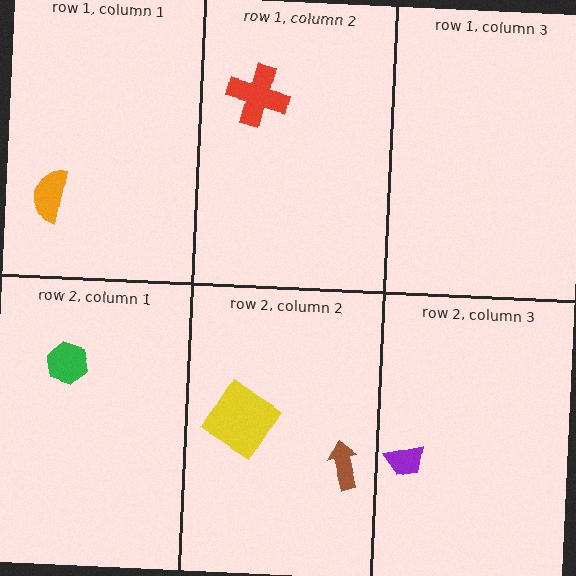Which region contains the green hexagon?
The row 2, column 1 region.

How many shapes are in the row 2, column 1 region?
1.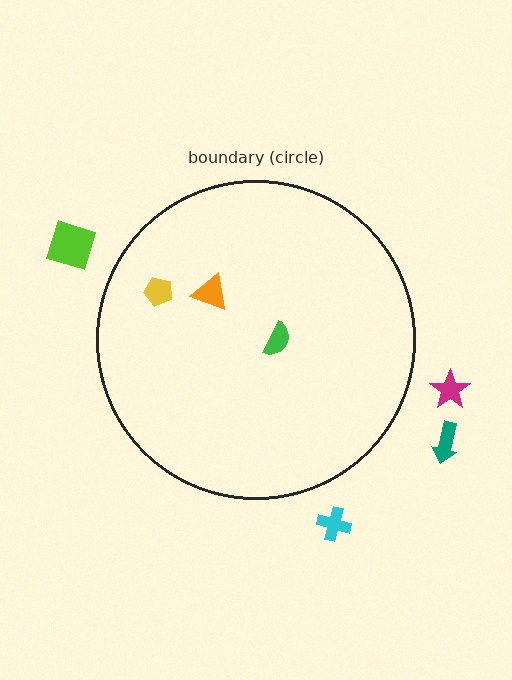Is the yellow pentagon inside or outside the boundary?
Inside.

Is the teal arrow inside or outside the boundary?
Outside.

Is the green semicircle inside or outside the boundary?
Inside.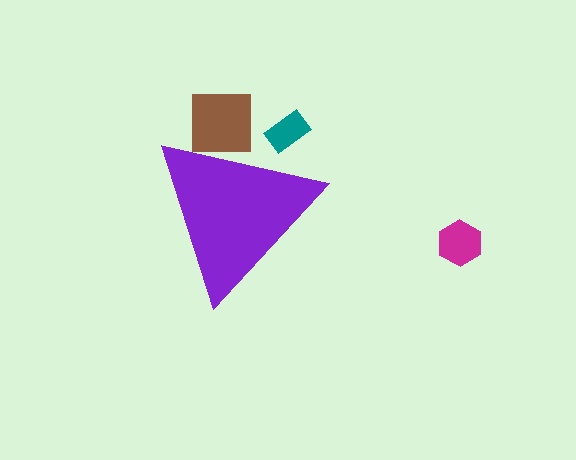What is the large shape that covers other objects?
A purple triangle.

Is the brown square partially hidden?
Yes, the brown square is partially hidden behind the purple triangle.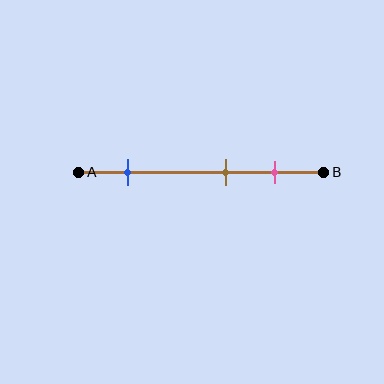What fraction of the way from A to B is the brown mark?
The brown mark is approximately 60% (0.6) of the way from A to B.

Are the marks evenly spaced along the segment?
No, the marks are not evenly spaced.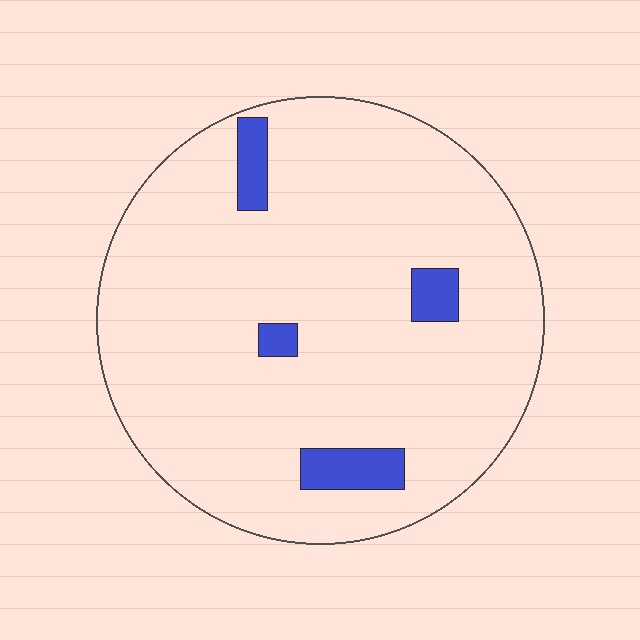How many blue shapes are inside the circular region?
4.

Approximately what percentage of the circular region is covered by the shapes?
Approximately 5%.